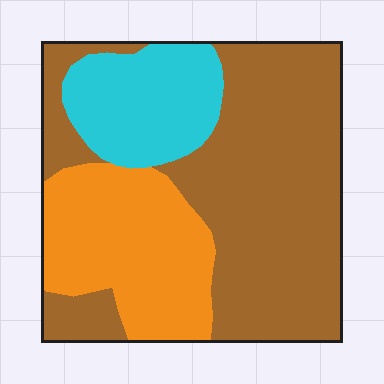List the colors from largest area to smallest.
From largest to smallest: brown, orange, cyan.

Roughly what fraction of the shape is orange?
Orange takes up about one quarter (1/4) of the shape.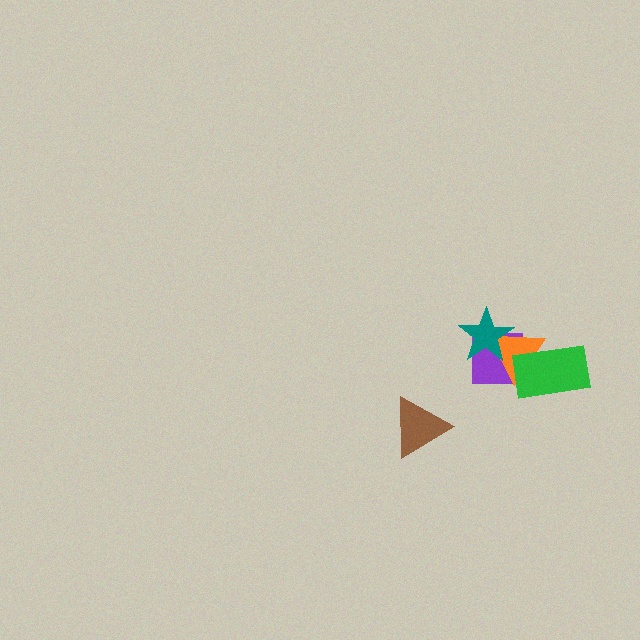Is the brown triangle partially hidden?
No, no other shape covers it.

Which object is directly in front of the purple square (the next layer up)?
The orange triangle is directly in front of the purple square.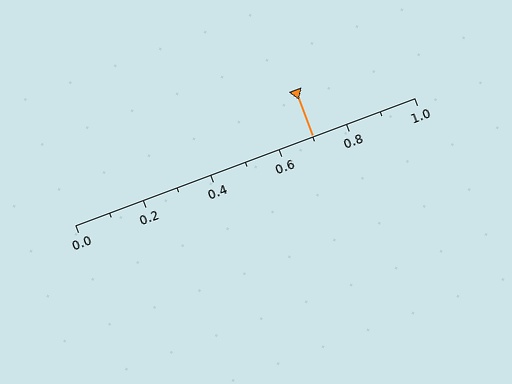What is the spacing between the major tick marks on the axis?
The major ticks are spaced 0.2 apart.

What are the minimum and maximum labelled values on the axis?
The axis runs from 0.0 to 1.0.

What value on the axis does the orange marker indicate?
The marker indicates approximately 0.7.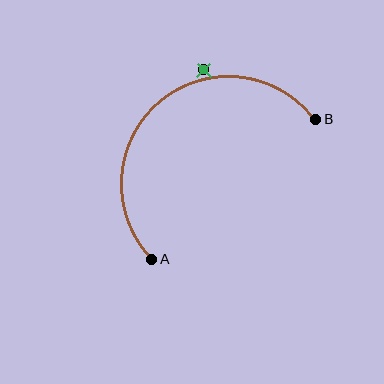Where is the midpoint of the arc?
The arc midpoint is the point on the curve farthest from the straight line joining A and B. It sits above and to the left of that line.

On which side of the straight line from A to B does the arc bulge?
The arc bulges above and to the left of the straight line connecting A and B.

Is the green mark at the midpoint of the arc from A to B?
No — the green mark does not lie on the arc at all. It sits slightly outside the curve.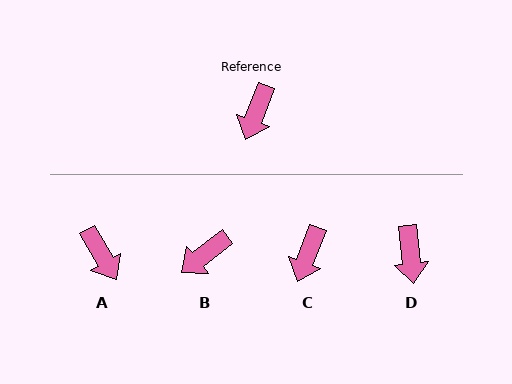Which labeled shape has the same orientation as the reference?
C.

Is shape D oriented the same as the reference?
No, it is off by about 27 degrees.